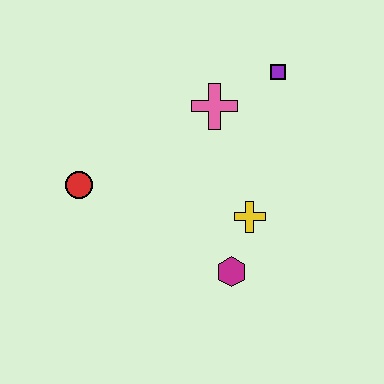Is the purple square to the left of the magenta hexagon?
No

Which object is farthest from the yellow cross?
The red circle is farthest from the yellow cross.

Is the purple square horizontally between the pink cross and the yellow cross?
No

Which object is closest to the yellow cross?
The magenta hexagon is closest to the yellow cross.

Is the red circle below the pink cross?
Yes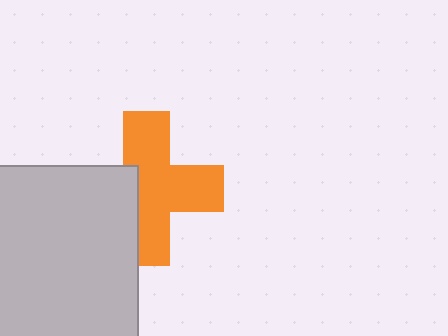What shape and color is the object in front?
The object in front is a light gray square.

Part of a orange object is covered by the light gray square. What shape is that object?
It is a cross.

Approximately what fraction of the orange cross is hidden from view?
Roughly 34% of the orange cross is hidden behind the light gray square.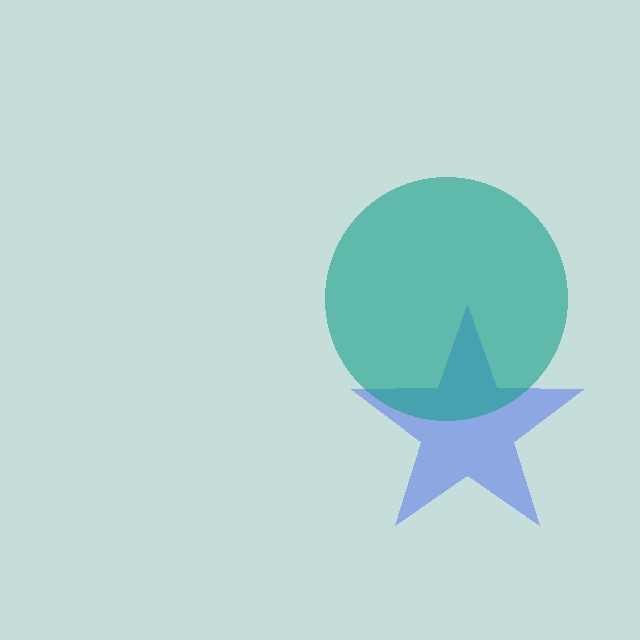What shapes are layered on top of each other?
The layered shapes are: a blue star, a teal circle.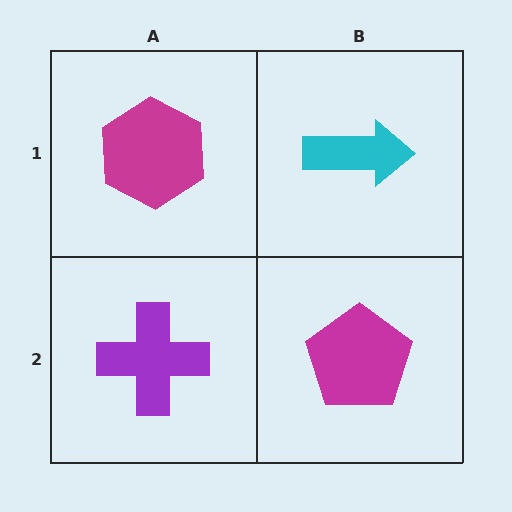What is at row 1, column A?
A magenta hexagon.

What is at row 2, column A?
A purple cross.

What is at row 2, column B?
A magenta pentagon.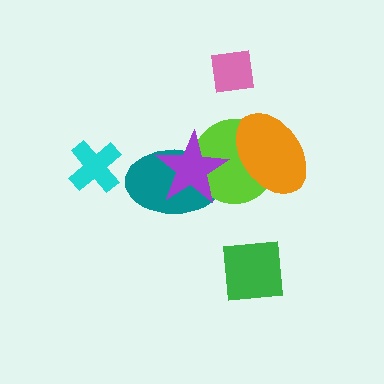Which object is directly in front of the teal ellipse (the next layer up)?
The lime circle is directly in front of the teal ellipse.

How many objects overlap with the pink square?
0 objects overlap with the pink square.